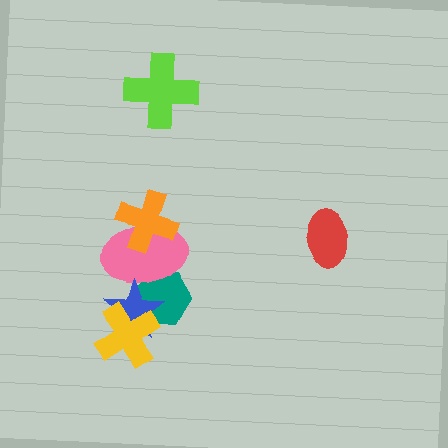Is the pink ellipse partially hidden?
Yes, it is partially covered by another shape.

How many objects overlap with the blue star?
3 objects overlap with the blue star.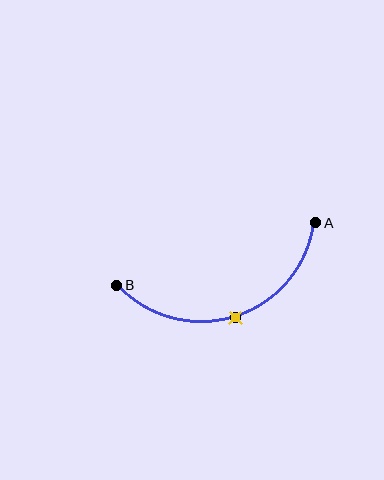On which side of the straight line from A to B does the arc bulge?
The arc bulges below the straight line connecting A and B.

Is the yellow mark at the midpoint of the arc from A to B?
Yes. The yellow mark lies on the arc at equal arc-length from both A and B — it is the arc midpoint.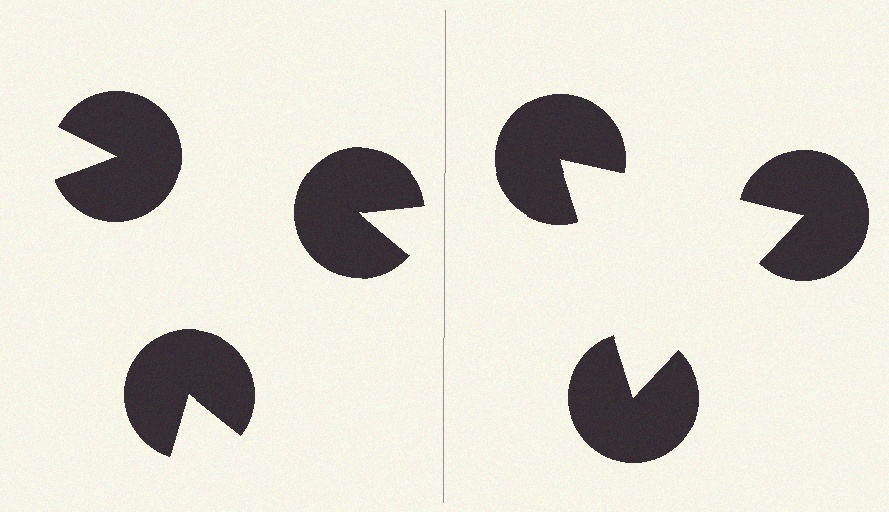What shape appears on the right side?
An illusory triangle.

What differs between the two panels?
The pac-man discs are positioned identically on both sides; only the wedge orientations differ. On the right they align to a triangle; on the left they are misaligned.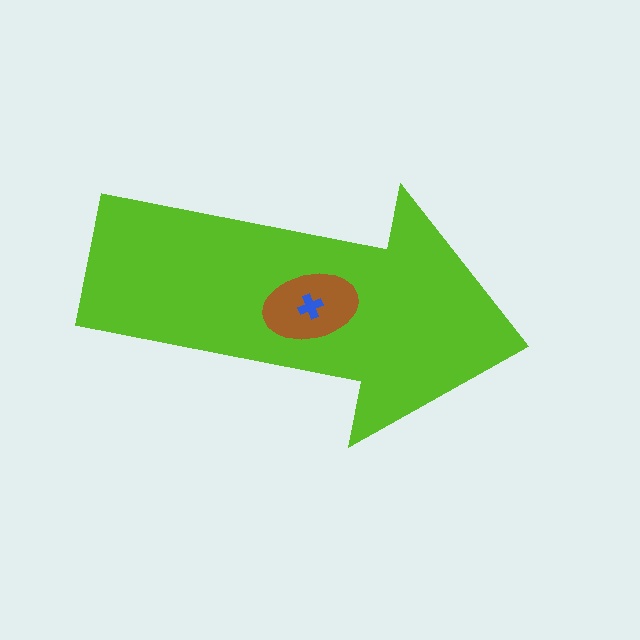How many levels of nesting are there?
3.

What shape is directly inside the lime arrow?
The brown ellipse.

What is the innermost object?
The blue cross.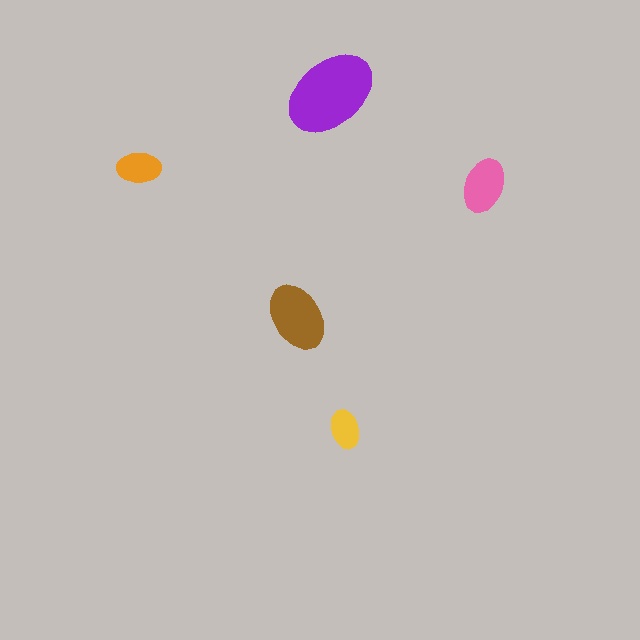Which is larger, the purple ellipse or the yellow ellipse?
The purple one.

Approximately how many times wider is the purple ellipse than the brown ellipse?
About 1.5 times wider.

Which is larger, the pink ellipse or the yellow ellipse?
The pink one.